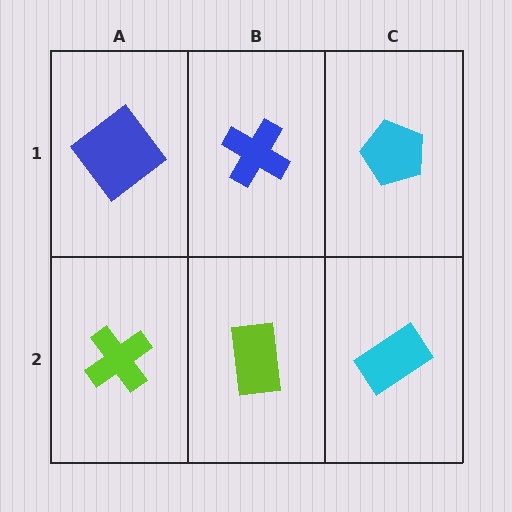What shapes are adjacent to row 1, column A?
A lime cross (row 2, column A), a blue cross (row 1, column B).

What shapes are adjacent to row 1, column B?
A lime rectangle (row 2, column B), a blue diamond (row 1, column A), a cyan pentagon (row 1, column C).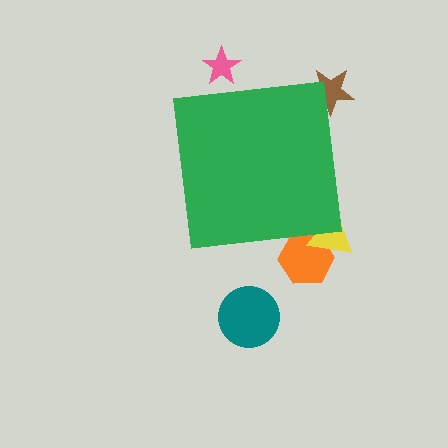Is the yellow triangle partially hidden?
Yes, the yellow triangle is partially hidden behind the green square.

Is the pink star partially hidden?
Yes, the pink star is partially hidden behind the green square.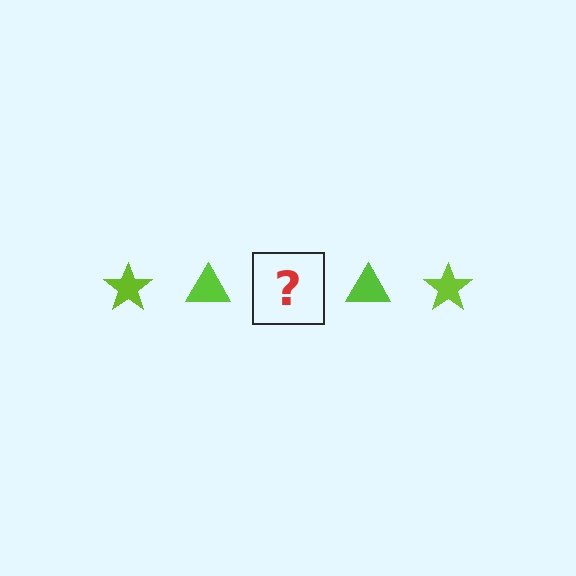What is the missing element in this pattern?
The missing element is a lime star.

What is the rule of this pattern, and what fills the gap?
The rule is that the pattern cycles through star, triangle shapes in lime. The gap should be filled with a lime star.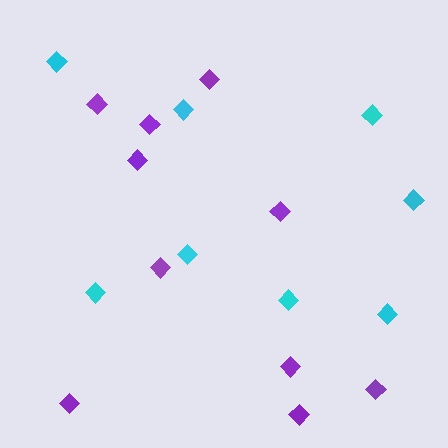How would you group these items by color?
There are 2 groups: one group of purple diamonds (10) and one group of cyan diamonds (8).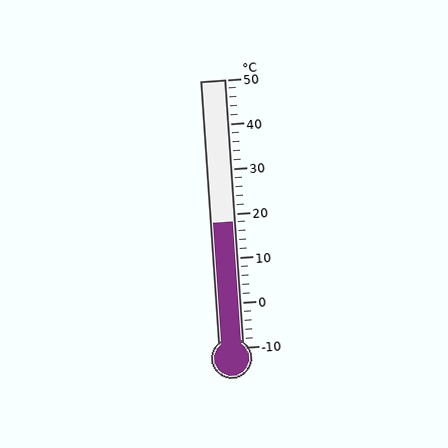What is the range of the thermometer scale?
The thermometer scale ranges from -10°C to 50°C.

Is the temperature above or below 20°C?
The temperature is below 20°C.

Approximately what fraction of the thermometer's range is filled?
The thermometer is filled to approximately 45% of its range.